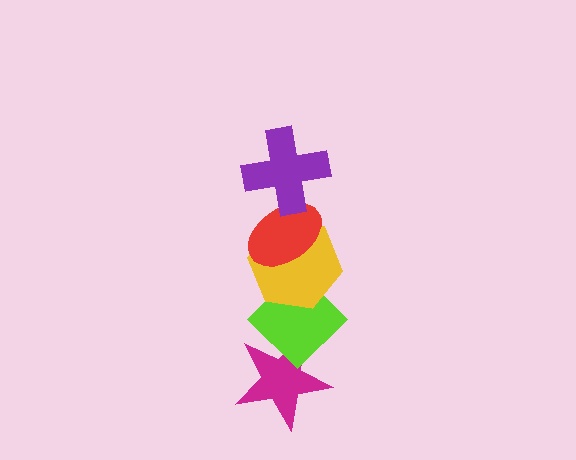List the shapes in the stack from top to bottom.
From top to bottom: the purple cross, the red ellipse, the yellow hexagon, the lime diamond, the magenta star.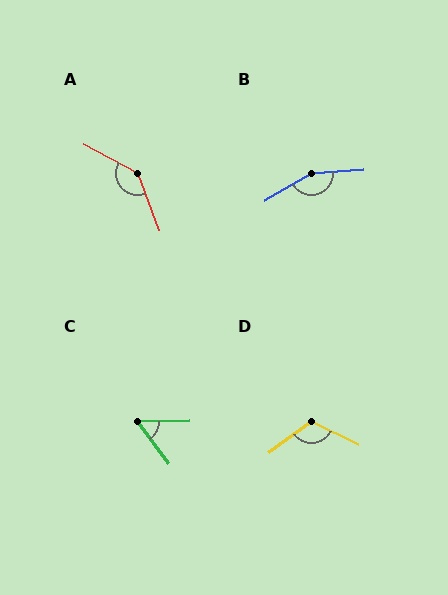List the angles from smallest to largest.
C (55°), D (117°), A (140°), B (155°).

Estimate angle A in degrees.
Approximately 140 degrees.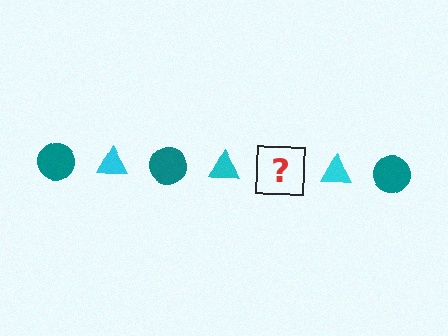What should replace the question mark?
The question mark should be replaced with a teal circle.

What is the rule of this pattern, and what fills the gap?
The rule is that the pattern alternates between teal circle and cyan triangle. The gap should be filled with a teal circle.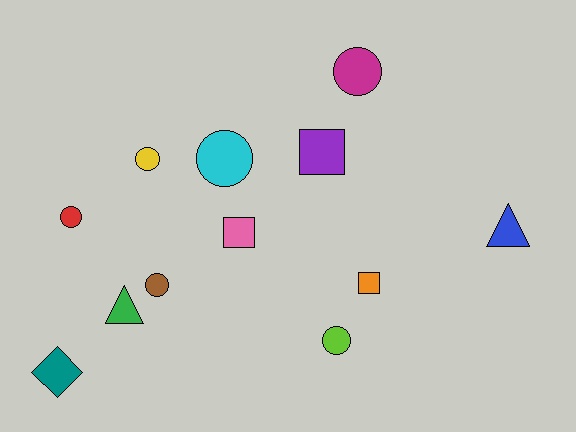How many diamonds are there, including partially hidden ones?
There is 1 diamond.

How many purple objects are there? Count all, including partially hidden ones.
There is 1 purple object.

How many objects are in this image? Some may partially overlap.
There are 12 objects.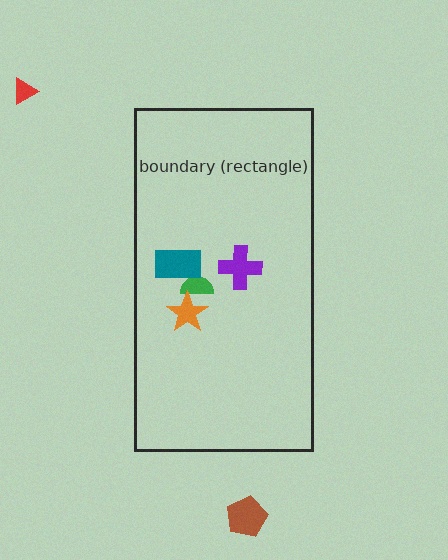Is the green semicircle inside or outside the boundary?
Inside.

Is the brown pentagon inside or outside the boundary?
Outside.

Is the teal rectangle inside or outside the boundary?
Inside.